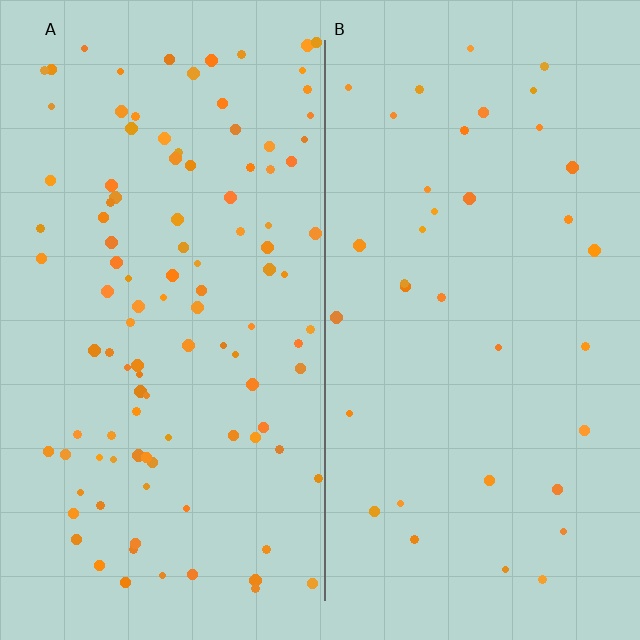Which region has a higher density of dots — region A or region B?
A (the left).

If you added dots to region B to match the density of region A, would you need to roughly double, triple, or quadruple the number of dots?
Approximately triple.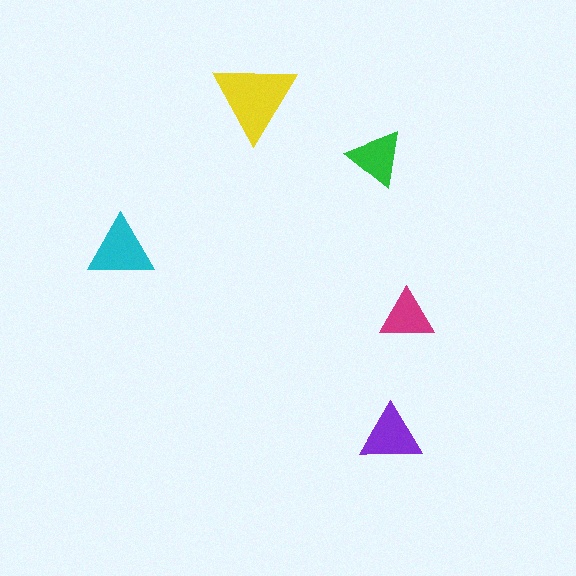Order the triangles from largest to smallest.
the yellow one, the cyan one, the purple one, the green one, the magenta one.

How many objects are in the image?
There are 5 objects in the image.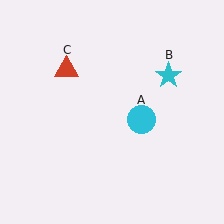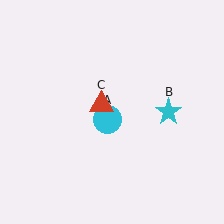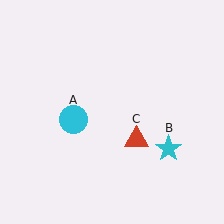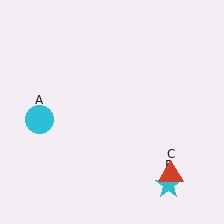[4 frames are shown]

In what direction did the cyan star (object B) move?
The cyan star (object B) moved down.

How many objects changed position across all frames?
3 objects changed position: cyan circle (object A), cyan star (object B), red triangle (object C).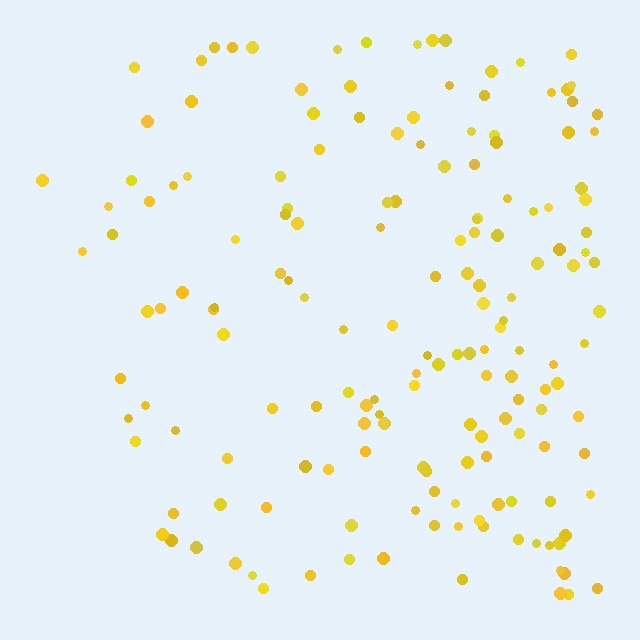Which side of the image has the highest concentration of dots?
The right.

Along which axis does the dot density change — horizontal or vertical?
Horizontal.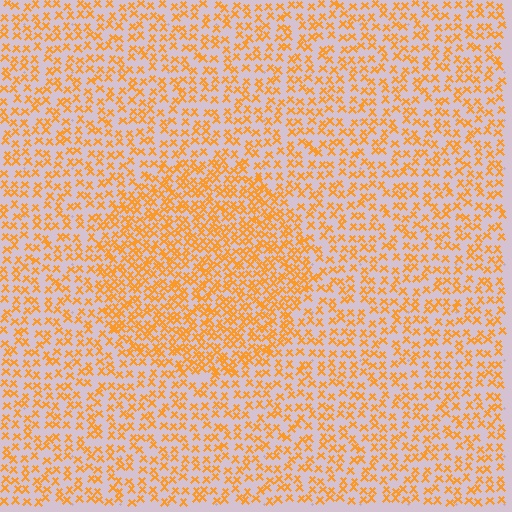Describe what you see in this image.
The image contains small orange elements arranged at two different densities. A circle-shaped region is visible where the elements are more densely packed than the surrounding area.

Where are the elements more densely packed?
The elements are more densely packed inside the circle boundary.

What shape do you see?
I see a circle.